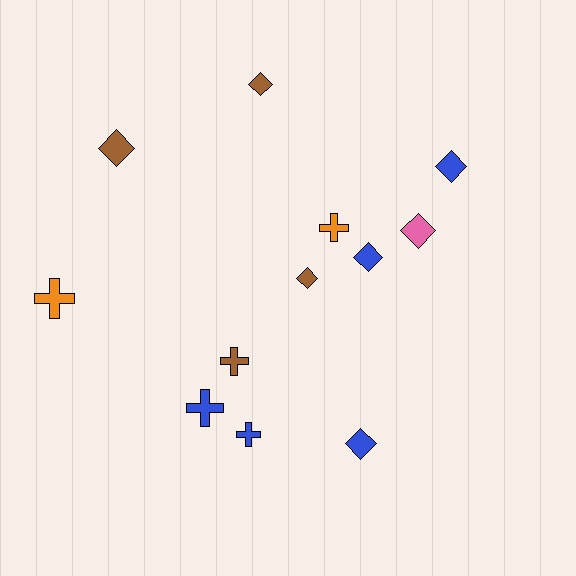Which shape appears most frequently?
Diamond, with 7 objects.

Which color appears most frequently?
Blue, with 5 objects.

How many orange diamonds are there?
There are no orange diamonds.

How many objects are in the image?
There are 12 objects.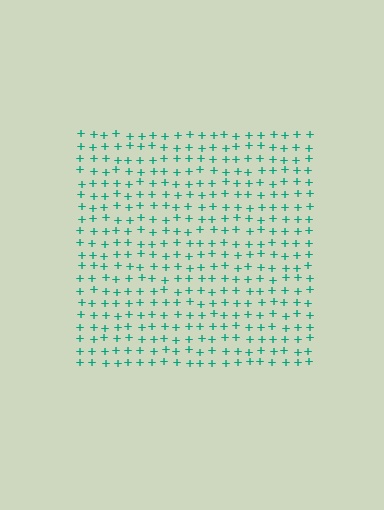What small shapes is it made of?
It is made of small plus signs.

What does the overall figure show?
The overall figure shows a square.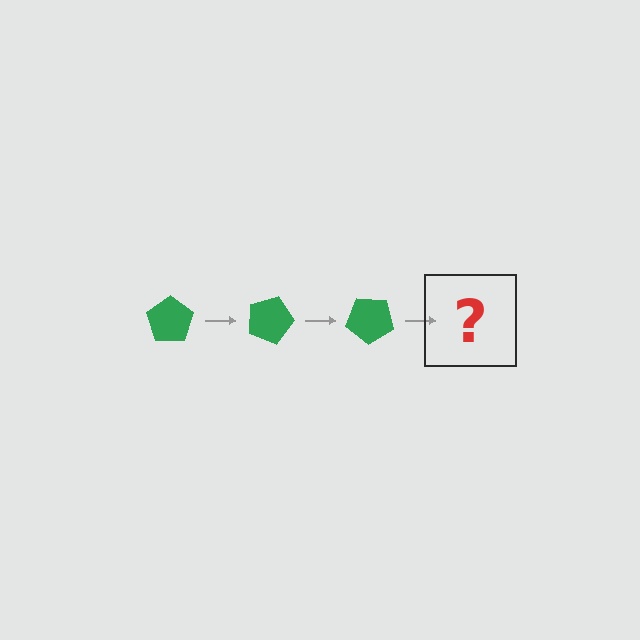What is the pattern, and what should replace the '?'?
The pattern is that the pentagon rotates 20 degrees each step. The '?' should be a green pentagon rotated 60 degrees.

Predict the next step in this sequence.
The next step is a green pentagon rotated 60 degrees.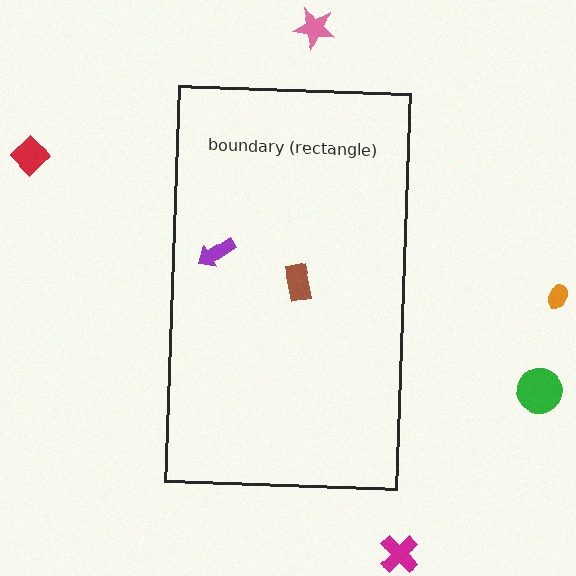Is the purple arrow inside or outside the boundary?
Inside.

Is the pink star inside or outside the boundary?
Outside.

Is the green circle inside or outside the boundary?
Outside.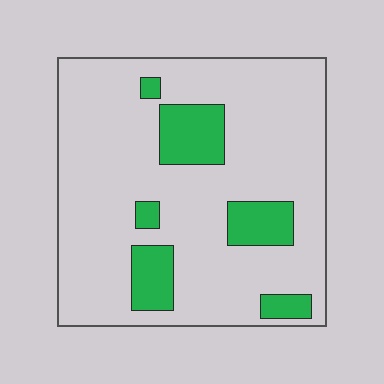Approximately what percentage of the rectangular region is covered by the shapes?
Approximately 15%.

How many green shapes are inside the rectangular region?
6.